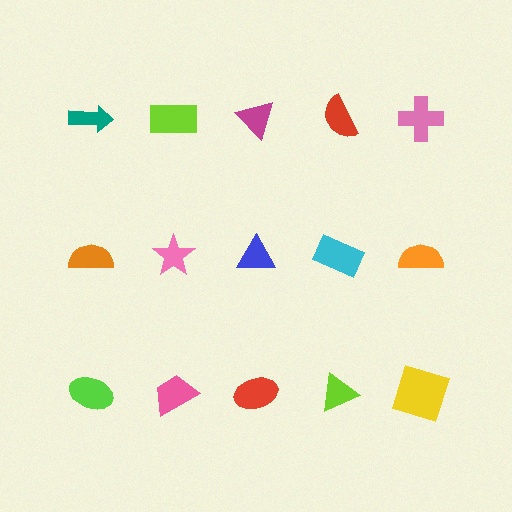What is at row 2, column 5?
An orange semicircle.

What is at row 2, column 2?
A pink star.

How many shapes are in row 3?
5 shapes.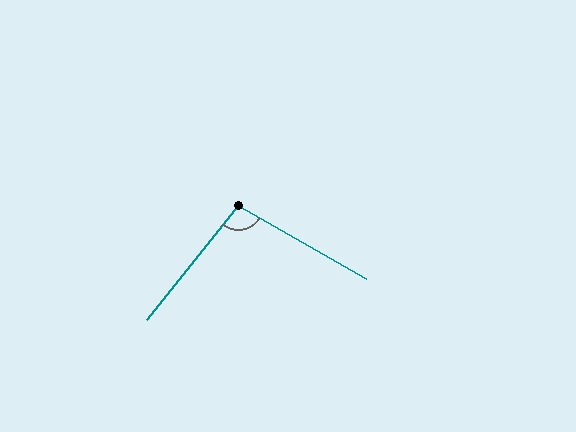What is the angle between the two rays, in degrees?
Approximately 99 degrees.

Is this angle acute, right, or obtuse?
It is obtuse.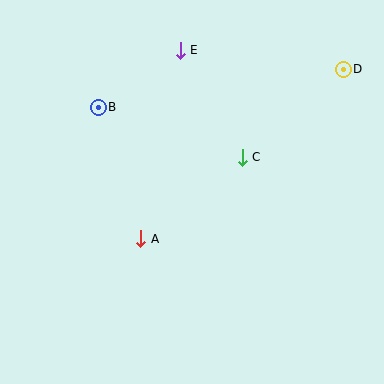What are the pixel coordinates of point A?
Point A is at (141, 239).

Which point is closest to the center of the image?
Point C at (242, 158) is closest to the center.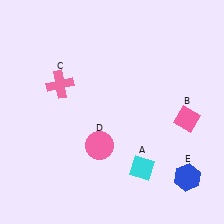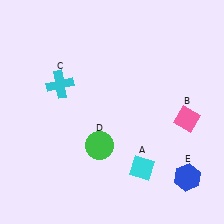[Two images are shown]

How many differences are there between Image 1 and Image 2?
There are 2 differences between the two images.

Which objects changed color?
C changed from pink to cyan. D changed from pink to green.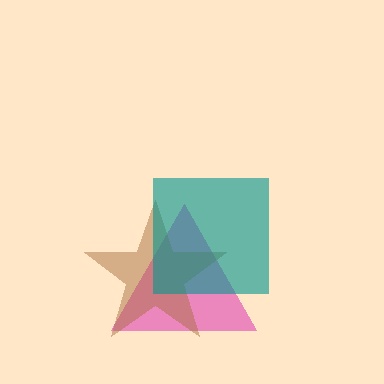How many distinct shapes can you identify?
There are 3 distinct shapes: a pink triangle, a brown star, a teal square.